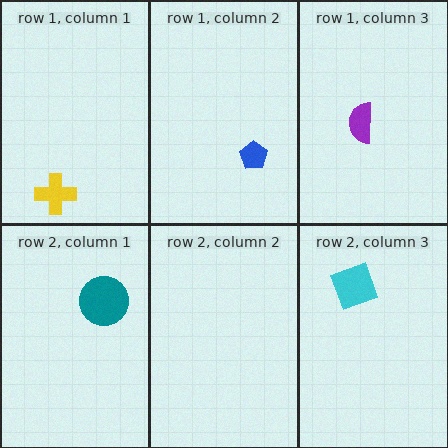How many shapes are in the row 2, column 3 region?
1.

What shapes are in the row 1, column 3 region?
The purple semicircle.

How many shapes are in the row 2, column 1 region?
1.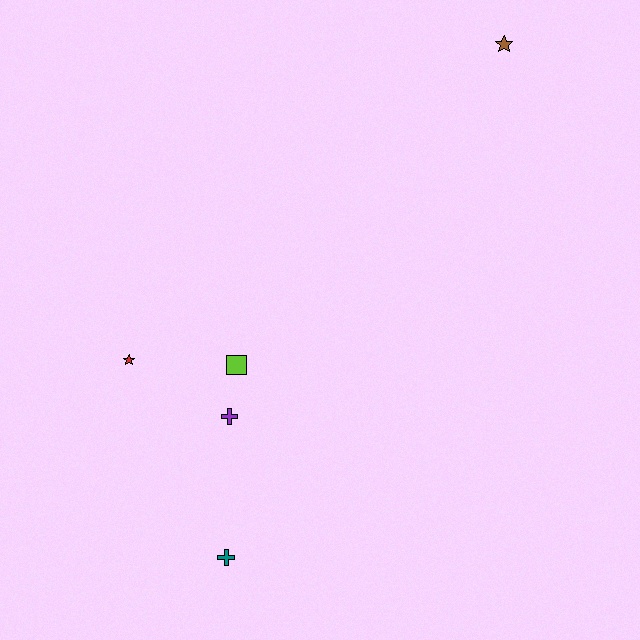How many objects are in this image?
There are 5 objects.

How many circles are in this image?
There are no circles.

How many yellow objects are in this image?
There are no yellow objects.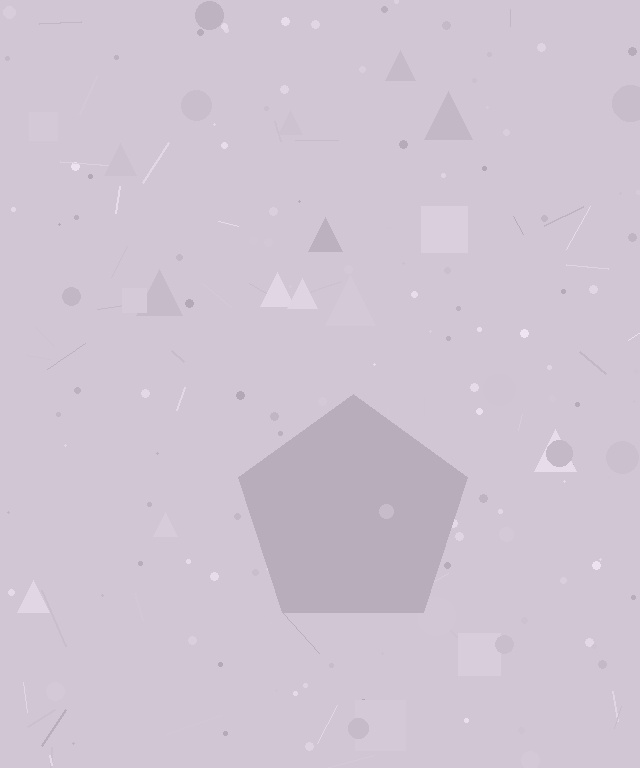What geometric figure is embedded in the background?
A pentagon is embedded in the background.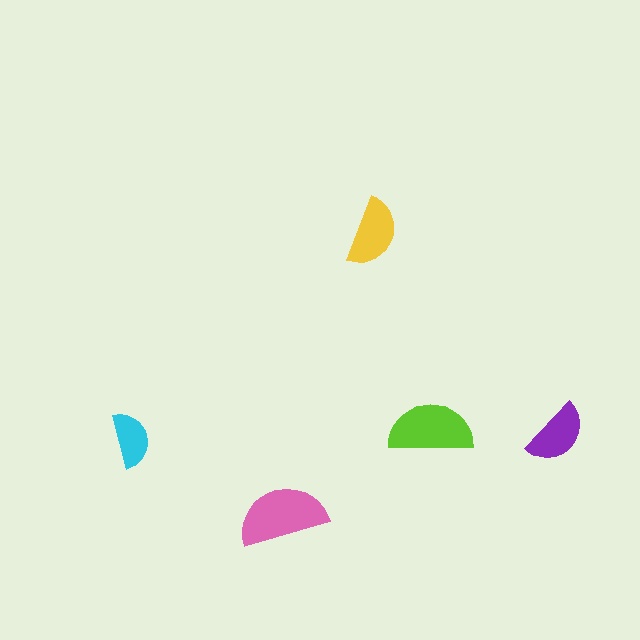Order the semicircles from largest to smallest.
the pink one, the lime one, the yellow one, the purple one, the cyan one.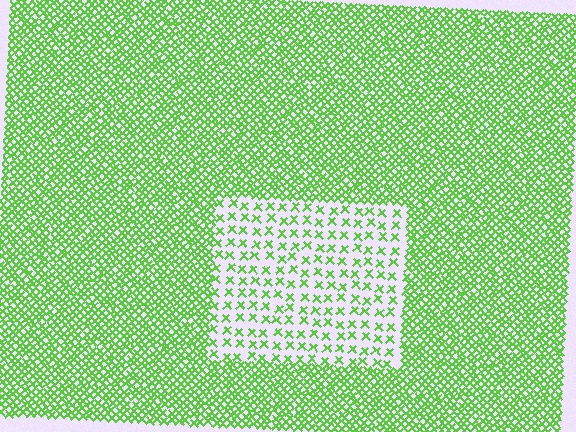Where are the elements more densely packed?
The elements are more densely packed outside the rectangle boundary.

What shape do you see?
I see a rectangle.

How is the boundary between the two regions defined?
The boundary is defined by a change in element density (approximately 2.9x ratio). All elements are the same color, size, and shape.